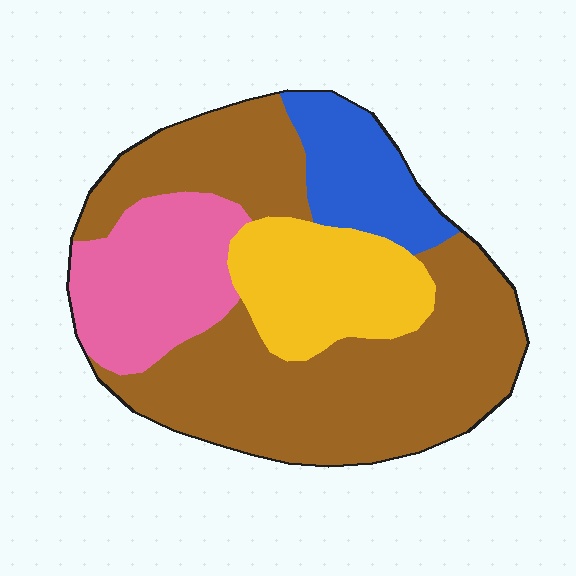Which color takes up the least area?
Blue, at roughly 10%.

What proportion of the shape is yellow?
Yellow covers 17% of the shape.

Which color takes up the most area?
Brown, at roughly 55%.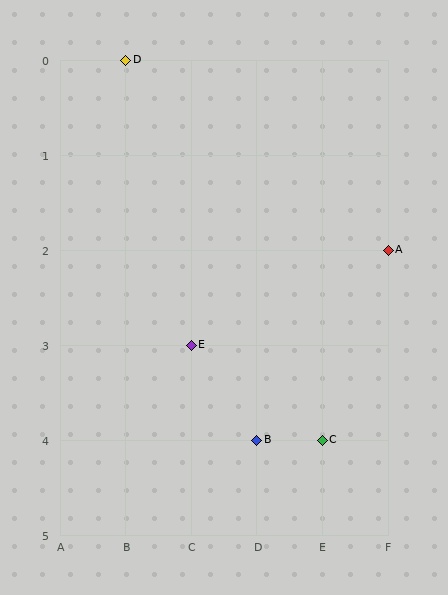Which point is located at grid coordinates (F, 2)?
Point A is at (F, 2).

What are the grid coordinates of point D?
Point D is at grid coordinates (B, 0).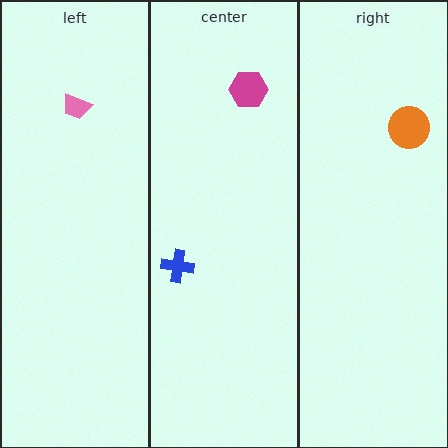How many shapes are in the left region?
1.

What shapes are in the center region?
The magenta hexagon, the blue cross.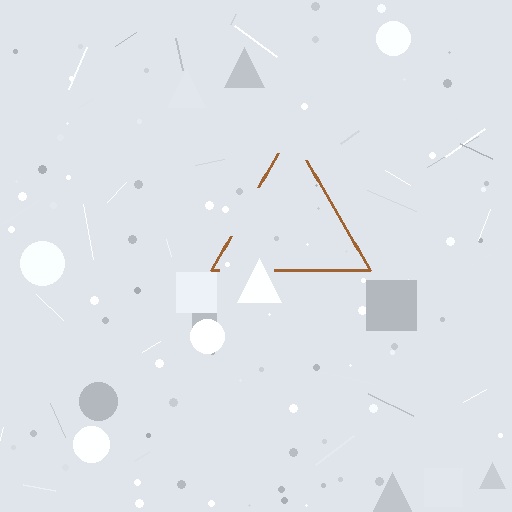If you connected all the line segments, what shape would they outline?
They would outline a triangle.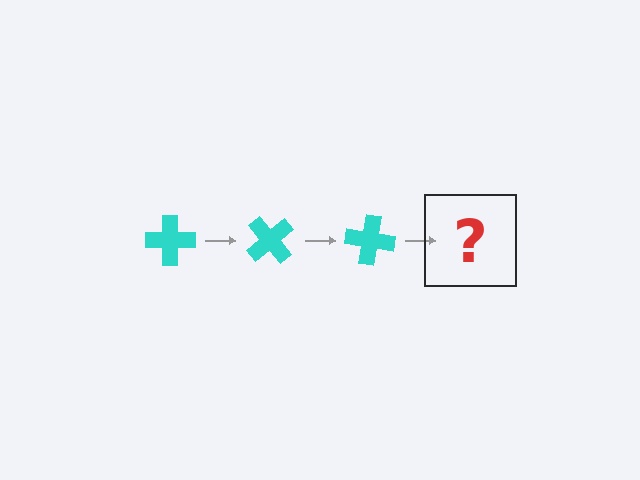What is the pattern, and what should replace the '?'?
The pattern is that the cross rotates 50 degrees each step. The '?' should be a cyan cross rotated 150 degrees.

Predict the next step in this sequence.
The next step is a cyan cross rotated 150 degrees.